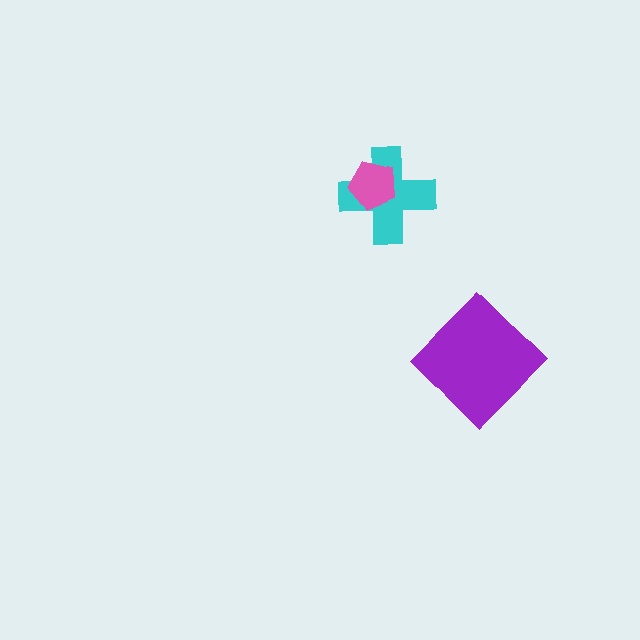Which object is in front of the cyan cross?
The pink pentagon is in front of the cyan cross.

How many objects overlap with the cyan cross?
1 object overlaps with the cyan cross.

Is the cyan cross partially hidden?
Yes, it is partially covered by another shape.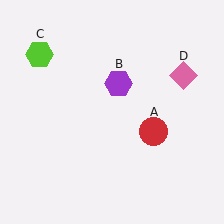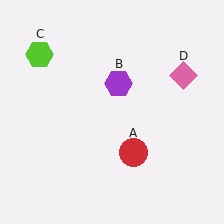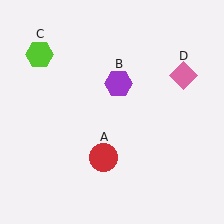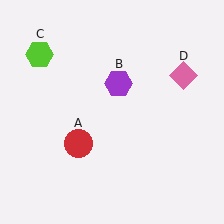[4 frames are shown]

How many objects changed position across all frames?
1 object changed position: red circle (object A).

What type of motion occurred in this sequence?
The red circle (object A) rotated clockwise around the center of the scene.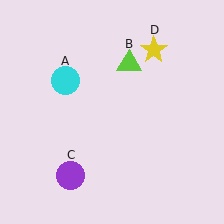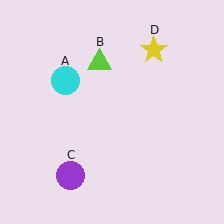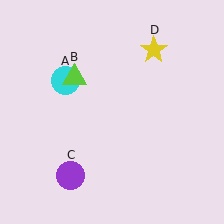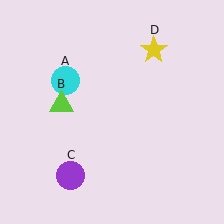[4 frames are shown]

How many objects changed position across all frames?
1 object changed position: lime triangle (object B).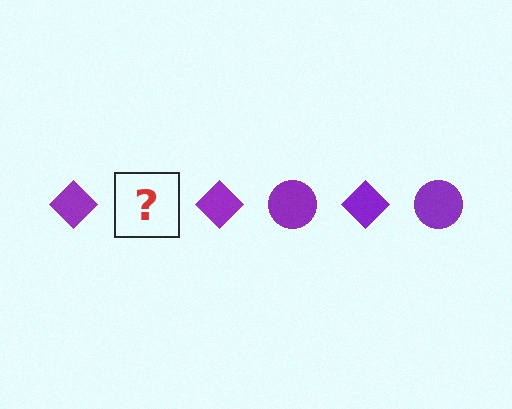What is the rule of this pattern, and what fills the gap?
The rule is that the pattern cycles through diamond, circle shapes in purple. The gap should be filled with a purple circle.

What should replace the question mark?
The question mark should be replaced with a purple circle.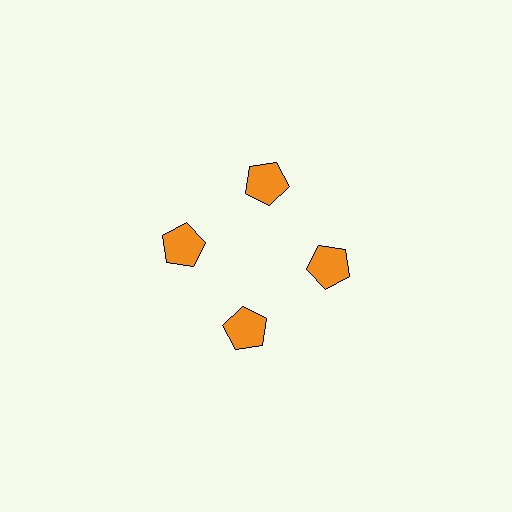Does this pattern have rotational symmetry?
Yes, this pattern has 4-fold rotational symmetry. It looks the same after rotating 90 degrees around the center.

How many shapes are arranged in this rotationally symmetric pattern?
There are 4 shapes, arranged in 4 groups of 1.